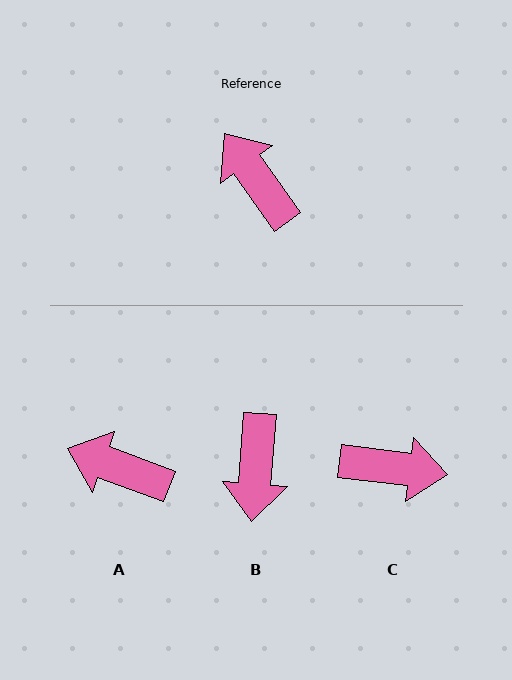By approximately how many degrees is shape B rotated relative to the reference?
Approximately 140 degrees counter-clockwise.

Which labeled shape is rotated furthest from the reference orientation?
B, about 140 degrees away.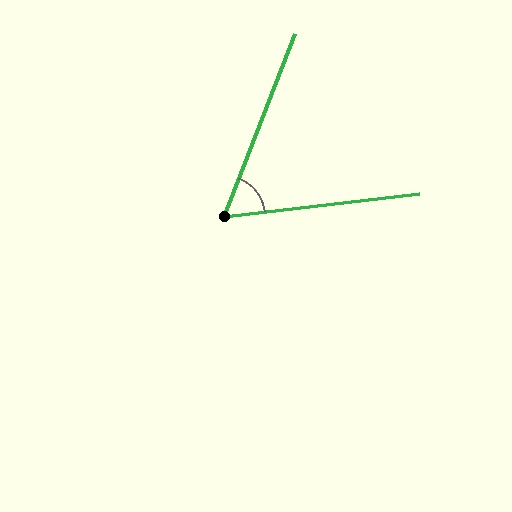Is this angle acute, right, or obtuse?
It is acute.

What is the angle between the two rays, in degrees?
Approximately 62 degrees.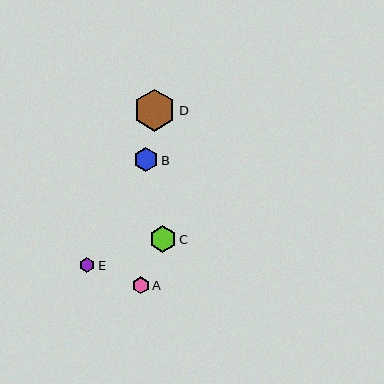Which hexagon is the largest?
Hexagon D is the largest with a size of approximately 42 pixels.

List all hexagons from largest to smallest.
From largest to smallest: D, C, B, A, E.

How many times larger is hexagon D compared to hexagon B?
Hexagon D is approximately 1.7 times the size of hexagon B.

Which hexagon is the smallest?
Hexagon E is the smallest with a size of approximately 16 pixels.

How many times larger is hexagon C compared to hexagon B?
Hexagon C is approximately 1.1 times the size of hexagon B.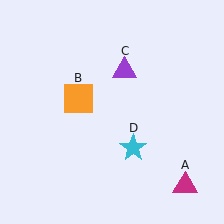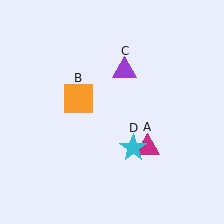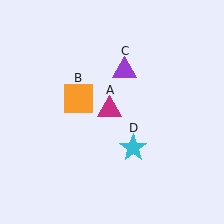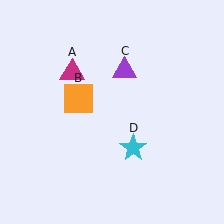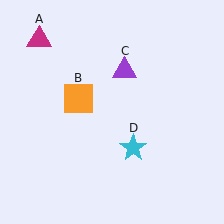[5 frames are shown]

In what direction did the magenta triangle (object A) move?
The magenta triangle (object A) moved up and to the left.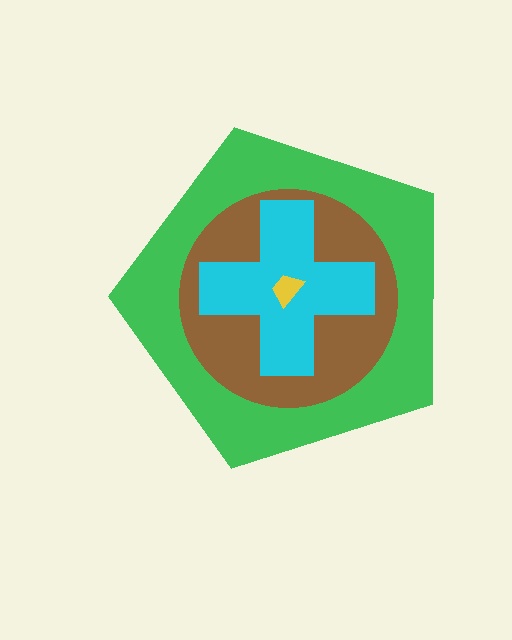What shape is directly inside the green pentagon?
The brown circle.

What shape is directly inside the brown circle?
The cyan cross.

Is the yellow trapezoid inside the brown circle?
Yes.